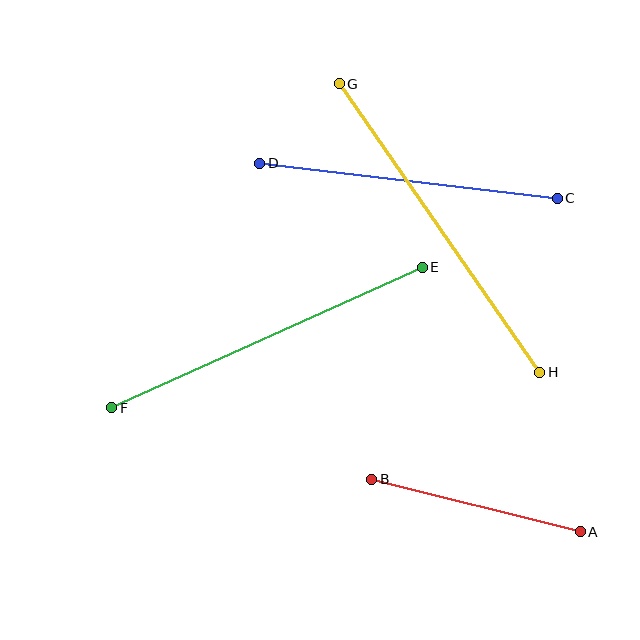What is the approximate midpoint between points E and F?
The midpoint is at approximately (267, 337) pixels.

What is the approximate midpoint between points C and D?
The midpoint is at approximately (409, 181) pixels.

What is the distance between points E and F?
The distance is approximately 341 pixels.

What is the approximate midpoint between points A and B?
The midpoint is at approximately (476, 505) pixels.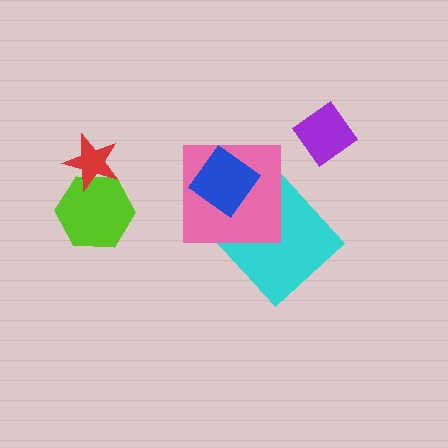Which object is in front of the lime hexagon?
The red star is in front of the lime hexagon.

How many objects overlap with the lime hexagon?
1 object overlaps with the lime hexagon.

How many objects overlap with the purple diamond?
0 objects overlap with the purple diamond.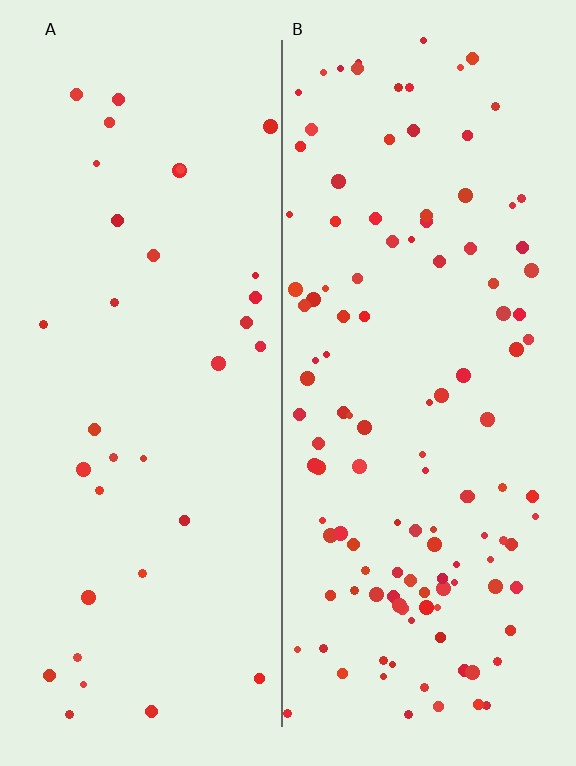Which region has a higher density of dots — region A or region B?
B (the right).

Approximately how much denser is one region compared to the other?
Approximately 3.6× — region B over region A.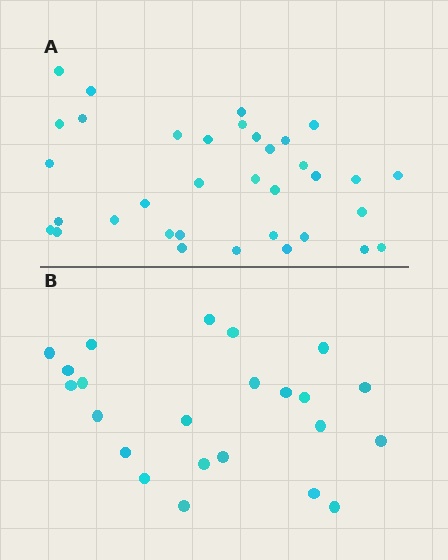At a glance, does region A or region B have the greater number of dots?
Region A (the top region) has more dots.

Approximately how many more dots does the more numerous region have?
Region A has roughly 12 or so more dots than region B.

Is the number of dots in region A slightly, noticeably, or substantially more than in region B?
Region A has substantially more. The ratio is roughly 1.5 to 1.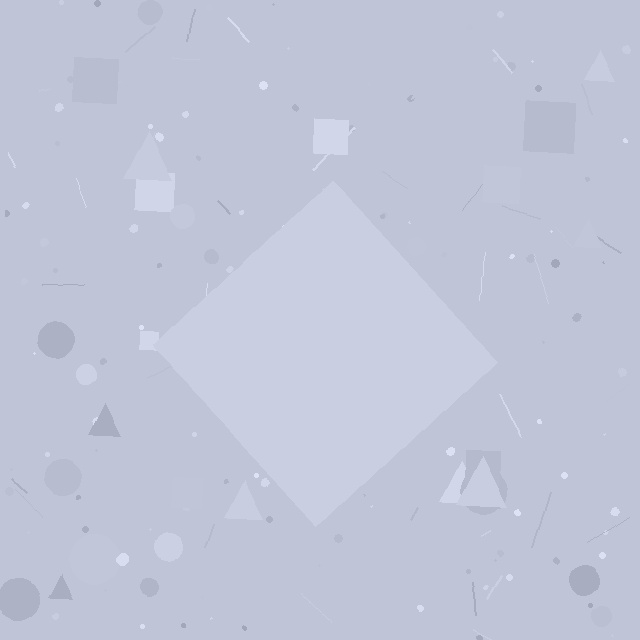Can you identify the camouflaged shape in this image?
The camouflaged shape is a diamond.